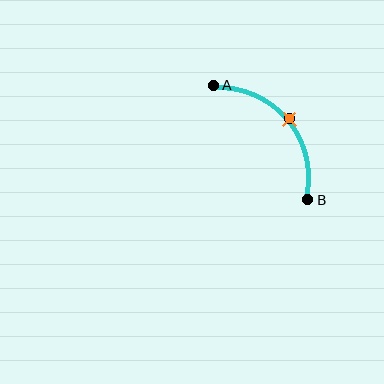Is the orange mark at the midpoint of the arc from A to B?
Yes. The orange mark lies on the arc at equal arc-length from both A and B — it is the arc midpoint.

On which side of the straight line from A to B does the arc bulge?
The arc bulges above and to the right of the straight line connecting A and B.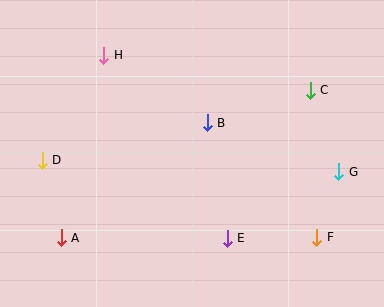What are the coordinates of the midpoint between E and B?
The midpoint between E and B is at (217, 180).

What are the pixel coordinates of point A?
Point A is at (61, 238).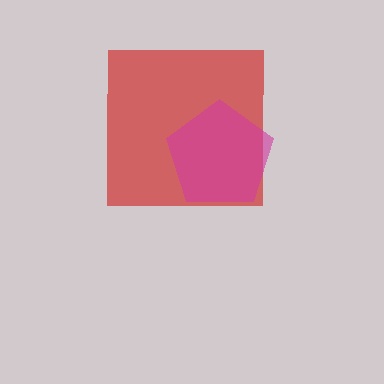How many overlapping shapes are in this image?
There are 2 overlapping shapes in the image.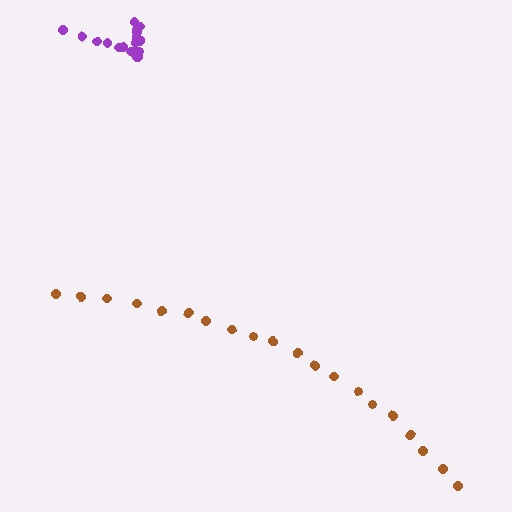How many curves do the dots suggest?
There are 2 distinct paths.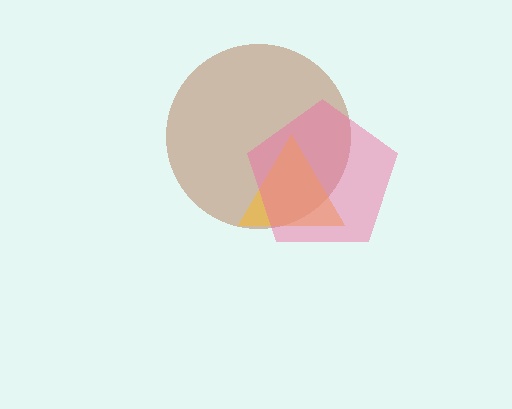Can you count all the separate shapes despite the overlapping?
Yes, there are 3 separate shapes.